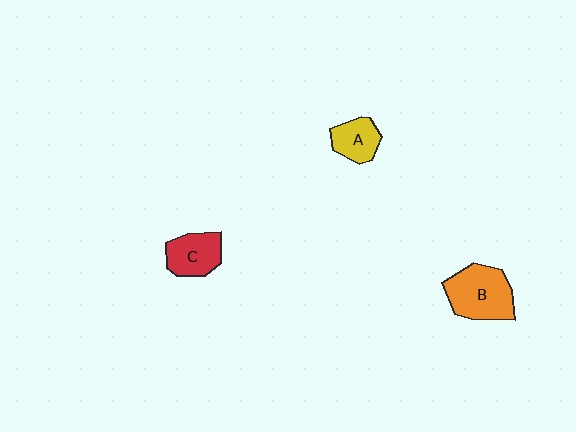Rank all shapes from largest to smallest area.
From largest to smallest: B (orange), C (red), A (yellow).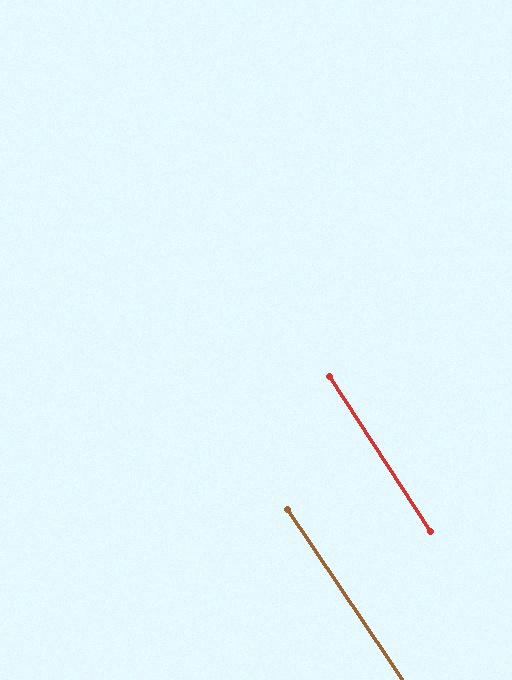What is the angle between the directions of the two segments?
Approximately 1 degree.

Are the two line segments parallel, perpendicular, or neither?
Parallel — their directions differ by only 0.8°.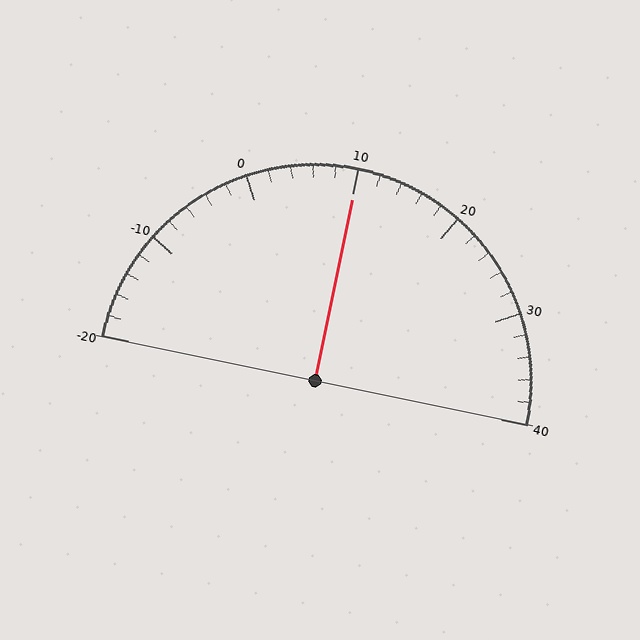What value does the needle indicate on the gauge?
The needle indicates approximately 10.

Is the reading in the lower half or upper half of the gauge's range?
The reading is in the upper half of the range (-20 to 40).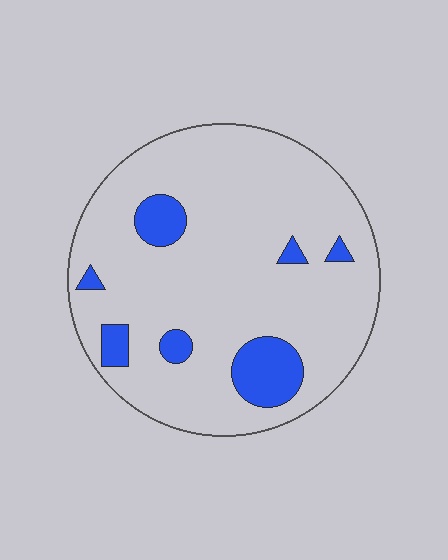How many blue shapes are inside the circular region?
7.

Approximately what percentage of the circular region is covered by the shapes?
Approximately 15%.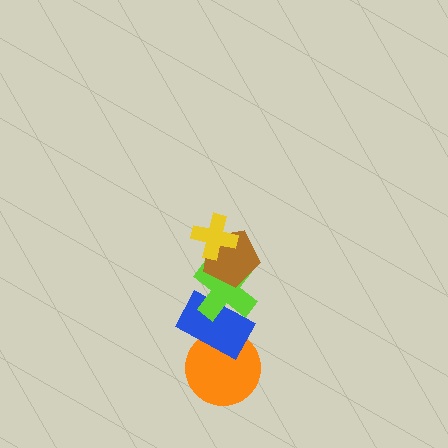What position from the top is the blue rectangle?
The blue rectangle is 4th from the top.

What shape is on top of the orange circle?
The blue rectangle is on top of the orange circle.